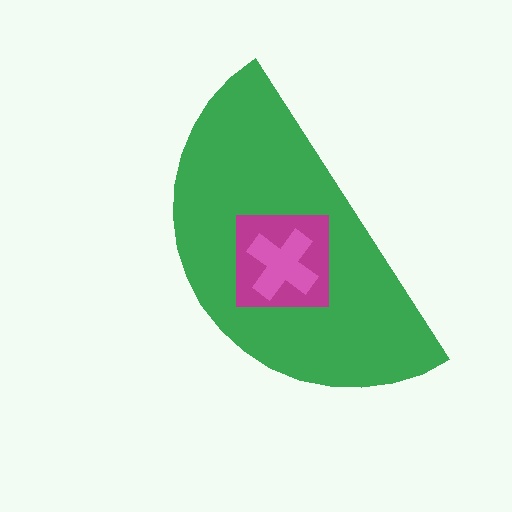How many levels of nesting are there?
3.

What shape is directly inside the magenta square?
The pink cross.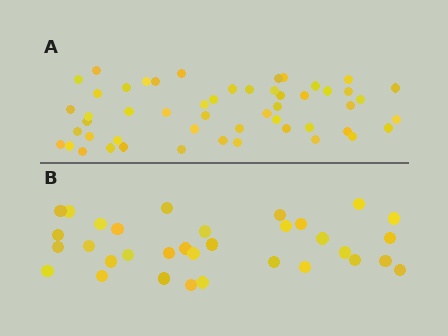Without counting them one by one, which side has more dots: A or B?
Region A (the top region) has more dots.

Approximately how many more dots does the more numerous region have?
Region A has approximately 20 more dots than region B.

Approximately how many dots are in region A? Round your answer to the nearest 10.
About 50 dots. (The exact count is 52, which rounds to 50.)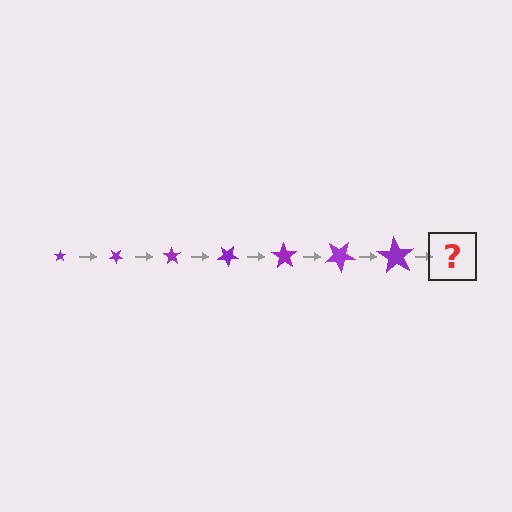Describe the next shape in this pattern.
It should be a star, larger than the previous one and rotated 245 degrees from the start.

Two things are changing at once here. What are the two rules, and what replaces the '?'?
The two rules are that the star grows larger each step and it rotates 35 degrees each step. The '?' should be a star, larger than the previous one and rotated 245 degrees from the start.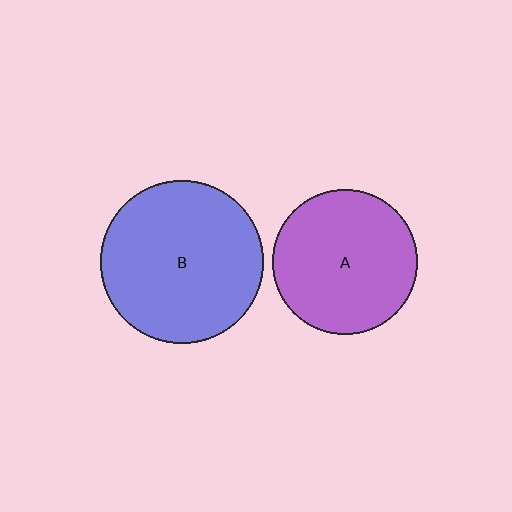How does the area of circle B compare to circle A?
Approximately 1.3 times.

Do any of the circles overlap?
No, none of the circles overlap.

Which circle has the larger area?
Circle B (blue).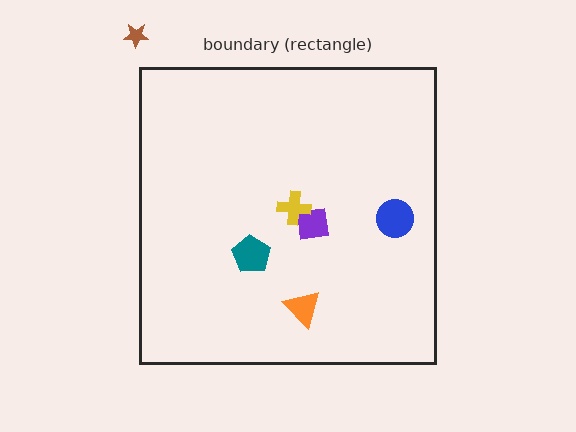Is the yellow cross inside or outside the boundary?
Inside.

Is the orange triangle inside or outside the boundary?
Inside.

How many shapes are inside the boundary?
5 inside, 1 outside.